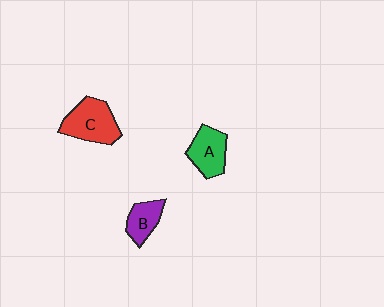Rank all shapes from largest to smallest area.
From largest to smallest: C (red), A (green), B (purple).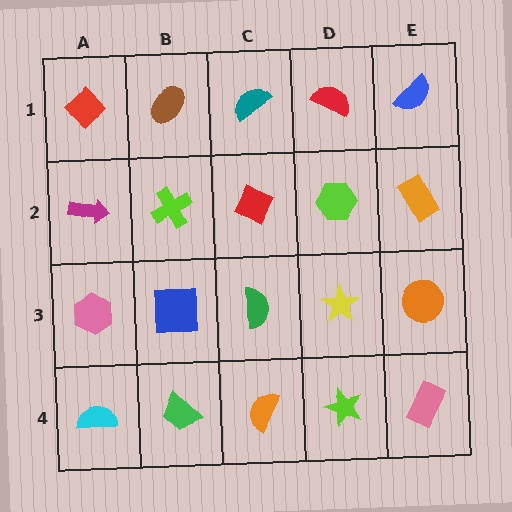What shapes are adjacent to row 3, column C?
A red diamond (row 2, column C), an orange semicircle (row 4, column C), a blue square (row 3, column B), a yellow star (row 3, column D).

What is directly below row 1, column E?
An orange rectangle.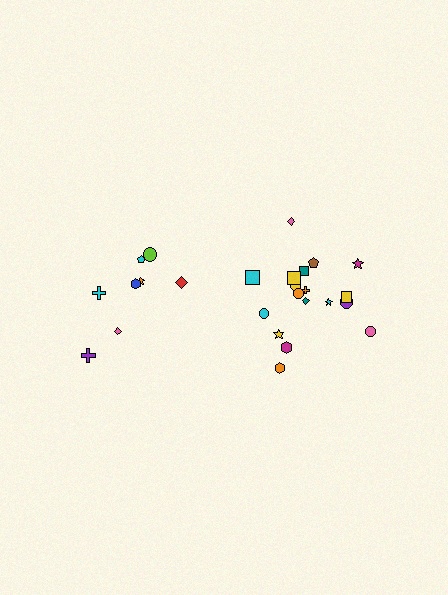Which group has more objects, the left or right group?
The right group.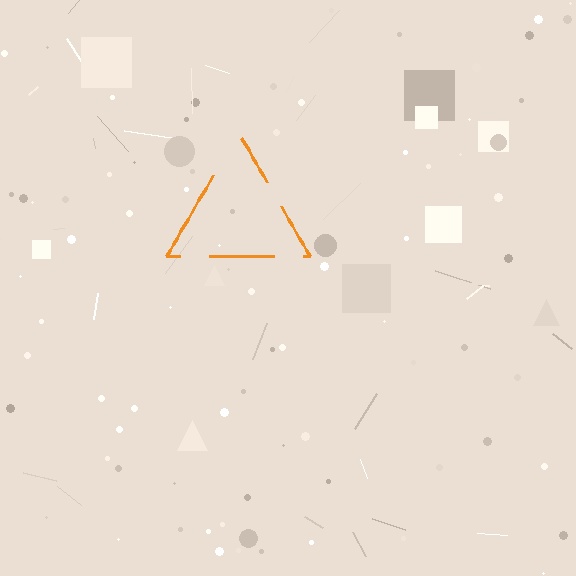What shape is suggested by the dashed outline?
The dashed outline suggests a triangle.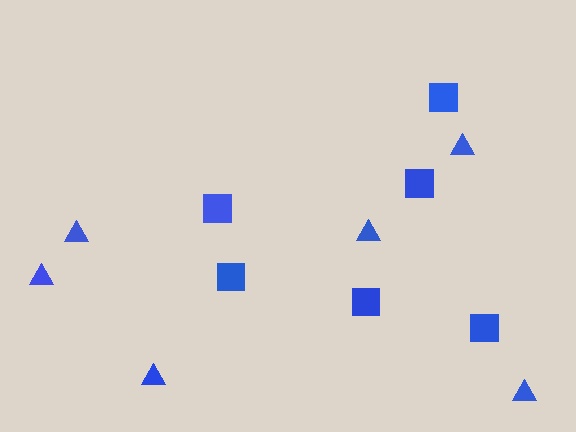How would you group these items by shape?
There are 2 groups: one group of triangles (6) and one group of squares (6).